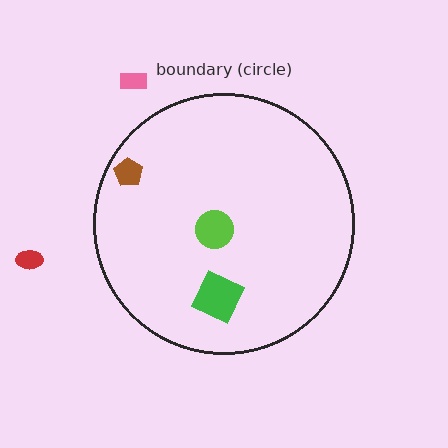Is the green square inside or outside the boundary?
Inside.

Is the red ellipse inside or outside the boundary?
Outside.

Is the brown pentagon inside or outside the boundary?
Inside.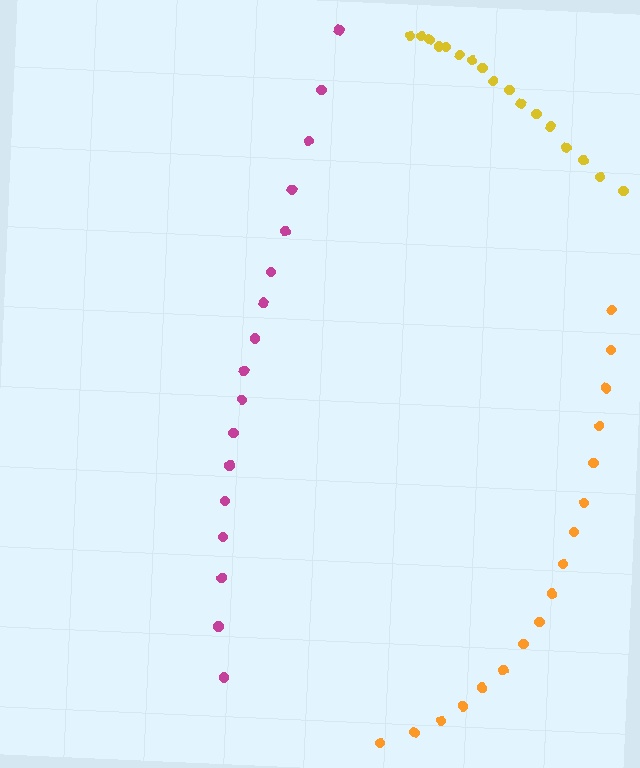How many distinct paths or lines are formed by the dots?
There are 3 distinct paths.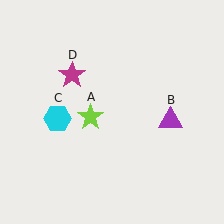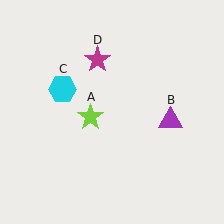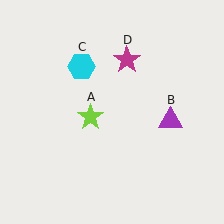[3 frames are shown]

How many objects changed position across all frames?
2 objects changed position: cyan hexagon (object C), magenta star (object D).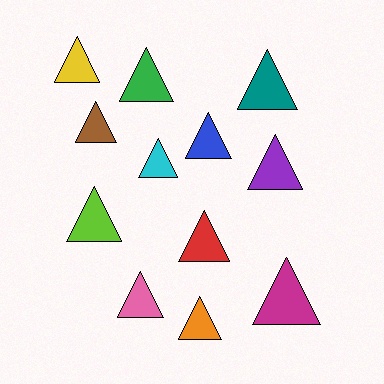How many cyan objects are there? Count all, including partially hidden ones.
There is 1 cyan object.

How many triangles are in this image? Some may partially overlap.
There are 12 triangles.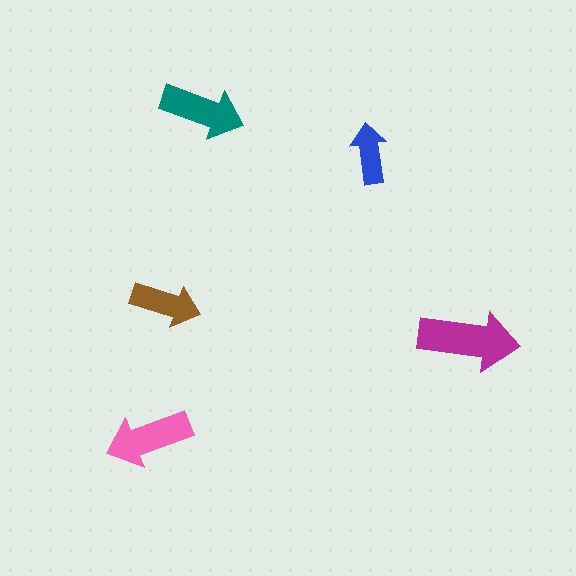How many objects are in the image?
There are 5 objects in the image.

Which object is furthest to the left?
The pink arrow is leftmost.